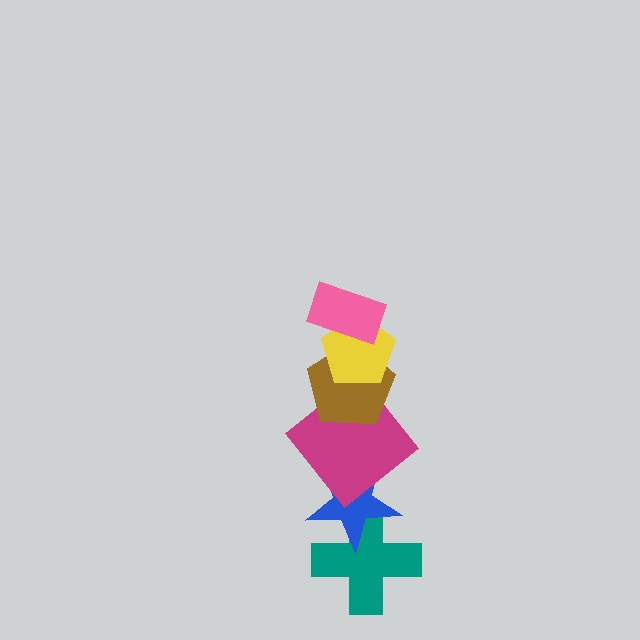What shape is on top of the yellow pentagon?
The pink rectangle is on top of the yellow pentagon.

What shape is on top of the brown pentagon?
The yellow pentagon is on top of the brown pentagon.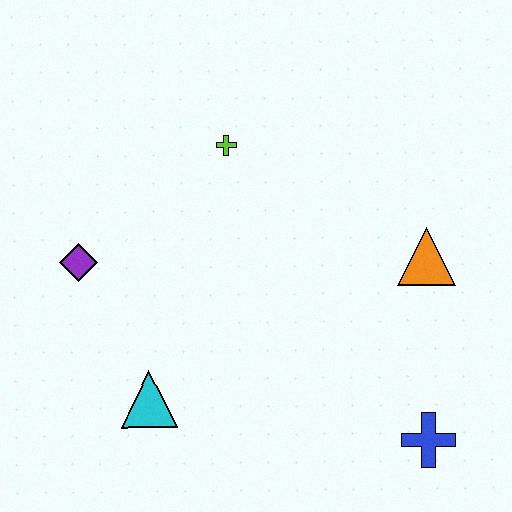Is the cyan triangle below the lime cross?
Yes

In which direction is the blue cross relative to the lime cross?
The blue cross is below the lime cross.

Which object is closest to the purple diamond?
The cyan triangle is closest to the purple diamond.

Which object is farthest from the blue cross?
The purple diamond is farthest from the blue cross.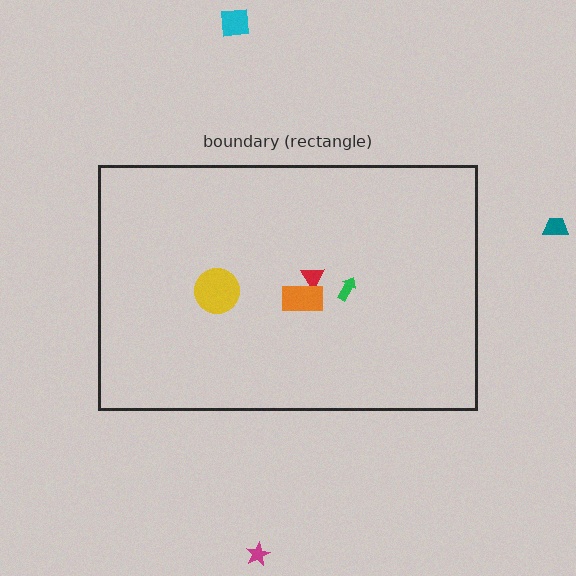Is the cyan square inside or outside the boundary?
Outside.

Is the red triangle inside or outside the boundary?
Inside.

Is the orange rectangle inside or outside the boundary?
Inside.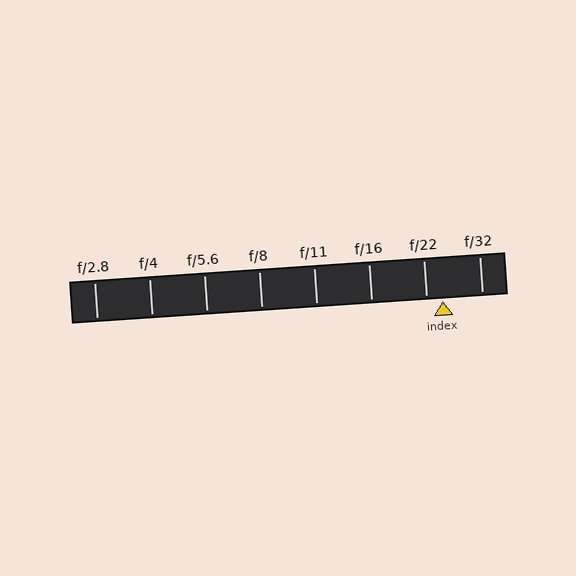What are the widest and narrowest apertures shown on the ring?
The widest aperture shown is f/2.8 and the narrowest is f/32.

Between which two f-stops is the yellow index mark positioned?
The index mark is between f/22 and f/32.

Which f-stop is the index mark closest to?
The index mark is closest to f/22.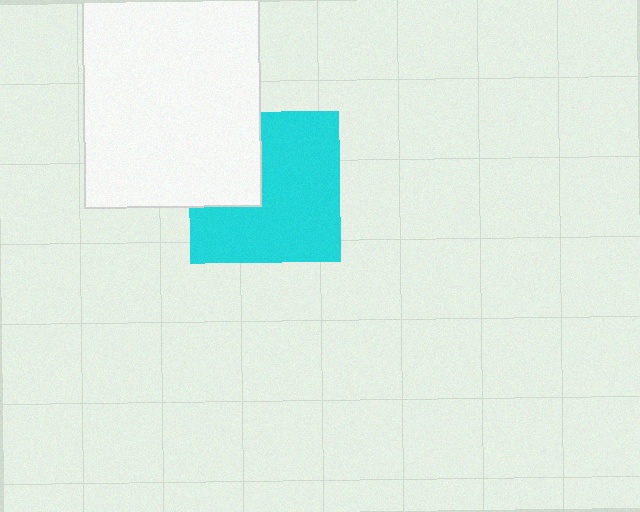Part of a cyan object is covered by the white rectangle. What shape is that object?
It is a square.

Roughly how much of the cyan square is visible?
Most of it is visible (roughly 69%).